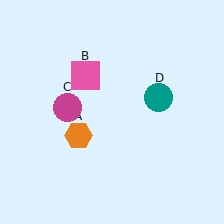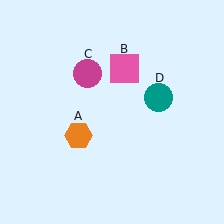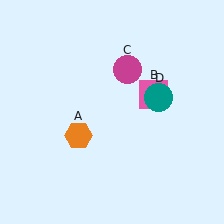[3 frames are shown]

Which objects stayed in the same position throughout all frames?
Orange hexagon (object A) and teal circle (object D) remained stationary.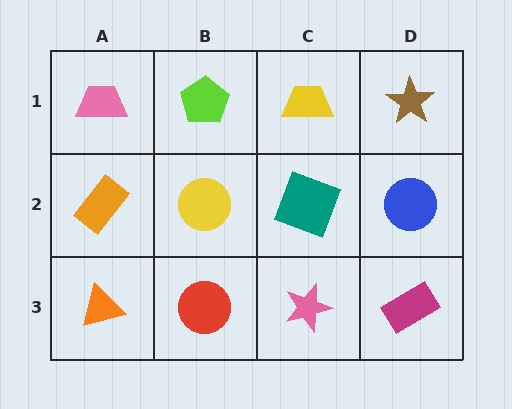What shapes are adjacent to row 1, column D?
A blue circle (row 2, column D), a yellow trapezoid (row 1, column C).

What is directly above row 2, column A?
A pink trapezoid.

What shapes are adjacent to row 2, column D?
A brown star (row 1, column D), a magenta rectangle (row 3, column D), a teal square (row 2, column C).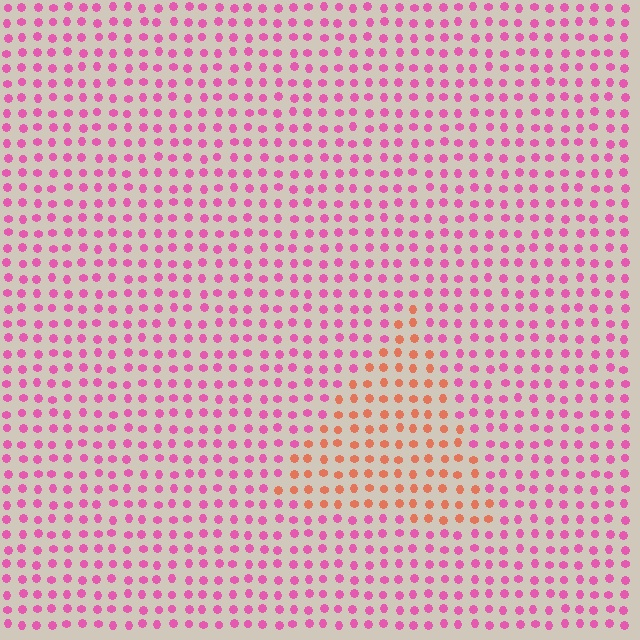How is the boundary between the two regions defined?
The boundary is defined purely by a slight shift in hue (about 50 degrees). Spacing, size, and orientation are identical on both sides.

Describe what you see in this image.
The image is filled with small pink elements in a uniform arrangement. A triangle-shaped region is visible where the elements are tinted to a slightly different hue, forming a subtle color boundary.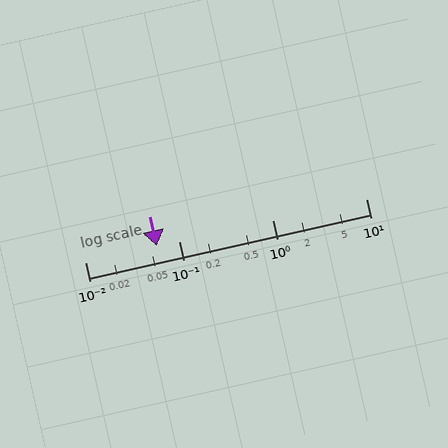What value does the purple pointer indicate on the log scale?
The pointer indicates approximately 0.058.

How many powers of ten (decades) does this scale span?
The scale spans 3 decades, from 0.01 to 10.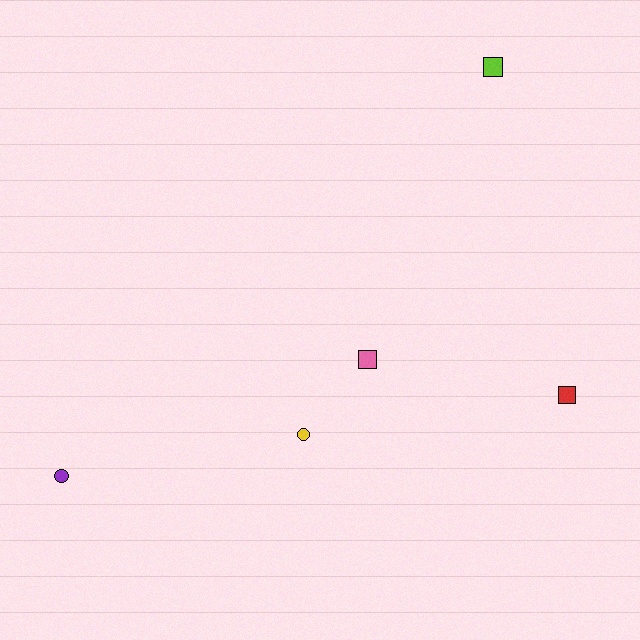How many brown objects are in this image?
There are no brown objects.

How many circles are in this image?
There are 2 circles.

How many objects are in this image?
There are 5 objects.